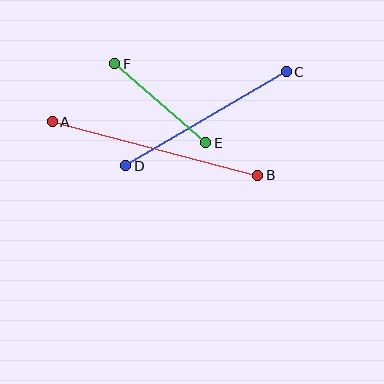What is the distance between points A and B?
The distance is approximately 212 pixels.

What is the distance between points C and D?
The distance is approximately 186 pixels.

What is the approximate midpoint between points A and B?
The midpoint is at approximately (155, 149) pixels.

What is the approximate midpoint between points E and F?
The midpoint is at approximately (160, 103) pixels.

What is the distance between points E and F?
The distance is approximately 120 pixels.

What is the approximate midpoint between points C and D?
The midpoint is at approximately (206, 119) pixels.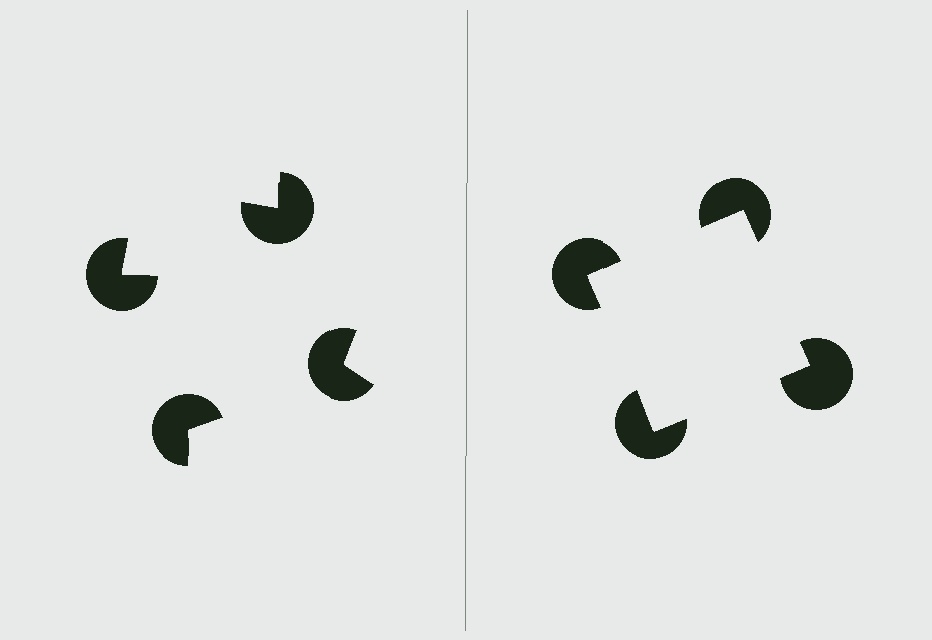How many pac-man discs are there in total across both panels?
8 — 4 on each side.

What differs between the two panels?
The pac-man discs are positioned identically on both sides; only the wedge orientations differ. On the right they align to a square; on the left they are misaligned.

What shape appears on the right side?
An illusory square.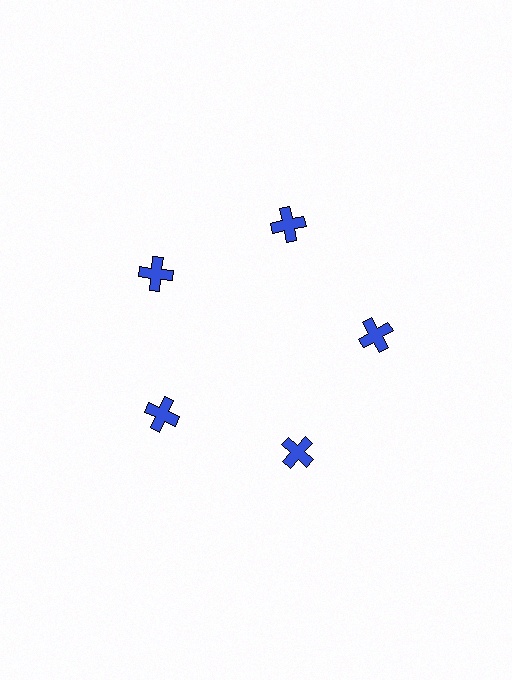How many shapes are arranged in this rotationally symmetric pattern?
There are 5 shapes, arranged in 5 groups of 1.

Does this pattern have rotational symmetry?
Yes, this pattern has 5-fold rotational symmetry. It looks the same after rotating 72 degrees around the center.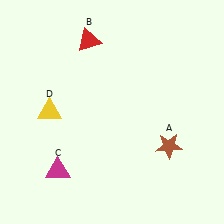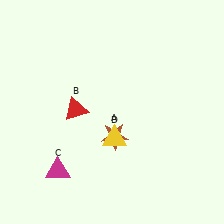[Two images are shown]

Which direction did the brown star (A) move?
The brown star (A) moved left.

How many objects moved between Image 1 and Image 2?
3 objects moved between the two images.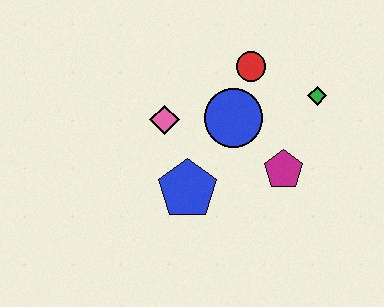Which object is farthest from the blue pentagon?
The green diamond is farthest from the blue pentagon.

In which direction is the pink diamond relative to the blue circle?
The pink diamond is to the left of the blue circle.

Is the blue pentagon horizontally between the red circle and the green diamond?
No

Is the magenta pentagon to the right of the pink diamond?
Yes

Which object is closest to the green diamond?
The red circle is closest to the green diamond.